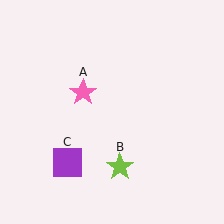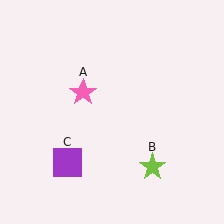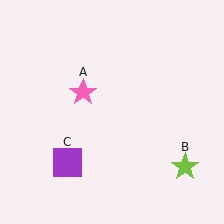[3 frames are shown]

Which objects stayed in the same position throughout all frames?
Pink star (object A) and purple square (object C) remained stationary.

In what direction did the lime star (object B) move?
The lime star (object B) moved right.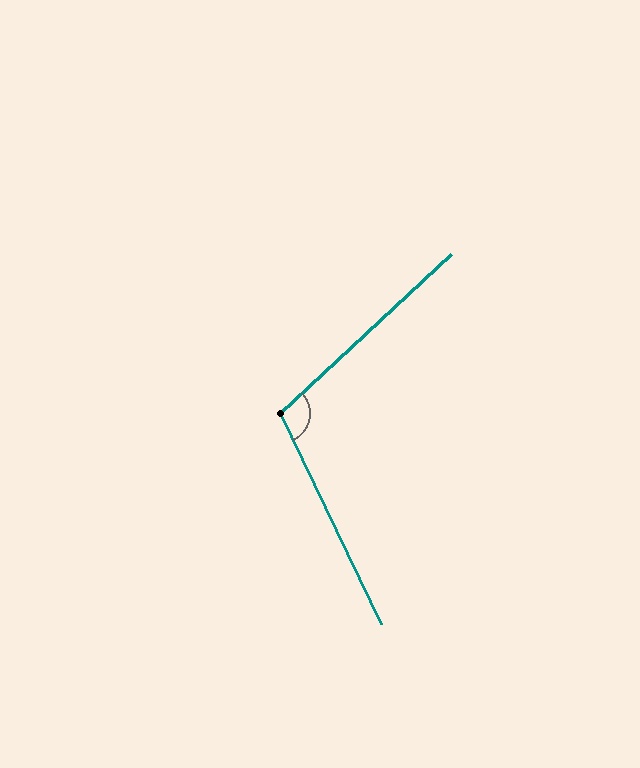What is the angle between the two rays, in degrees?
Approximately 107 degrees.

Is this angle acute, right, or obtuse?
It is obtuse.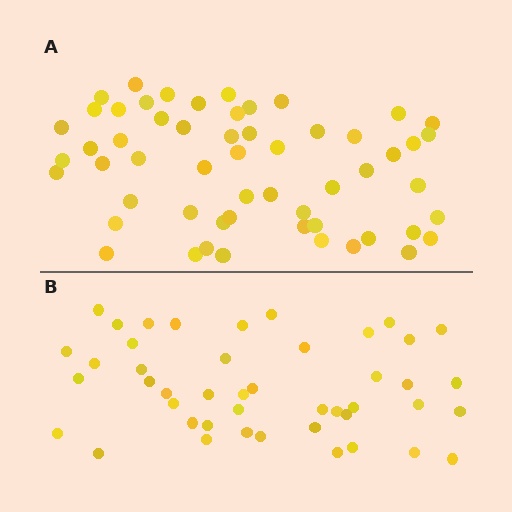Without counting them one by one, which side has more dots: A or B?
Region A (the top region) has more dots.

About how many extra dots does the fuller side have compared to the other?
Region A has roughly 12 or so more dots than region B.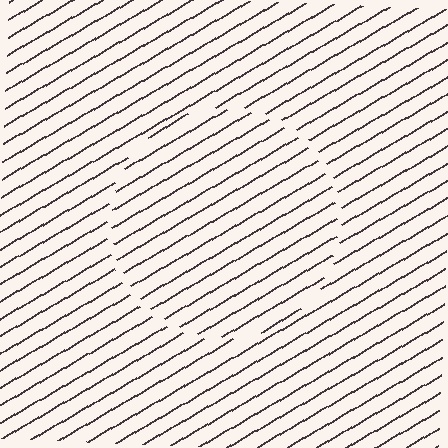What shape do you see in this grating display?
An illusory circle. The interior of the shape contains the same grating, shifted by half a period — the contour is defined by the phase discontinuity where line-ends from the inner and outer gratings abut.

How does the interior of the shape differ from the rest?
The interior of the shape contains the same grating, shifted by half a period — the contour is defined by the phase discontinuity where line-ends from the inner and outer gratings abut.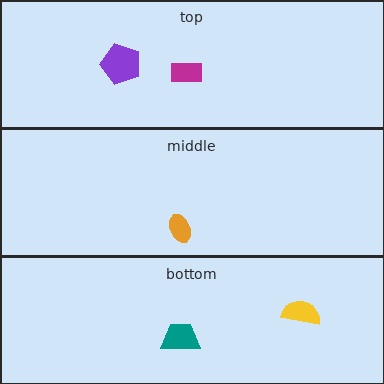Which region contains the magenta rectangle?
The top region.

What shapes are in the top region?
The purple pentagon, the magenta rectangle.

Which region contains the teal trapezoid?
The bottom region.